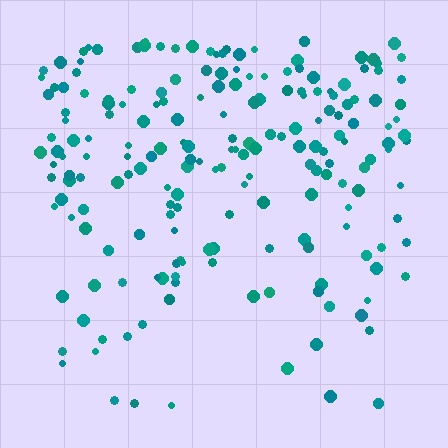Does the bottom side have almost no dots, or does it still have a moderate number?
Still a moderate number, just noticeably fewer than the top.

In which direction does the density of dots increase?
From bottom to top, with the top side densest.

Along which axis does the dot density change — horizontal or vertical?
Vertical.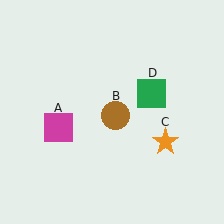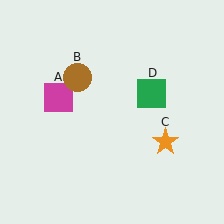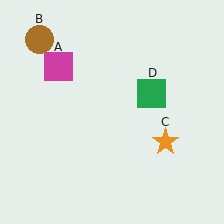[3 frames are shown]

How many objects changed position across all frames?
2 objects changed position: magenta square (object A), brown circle (object B).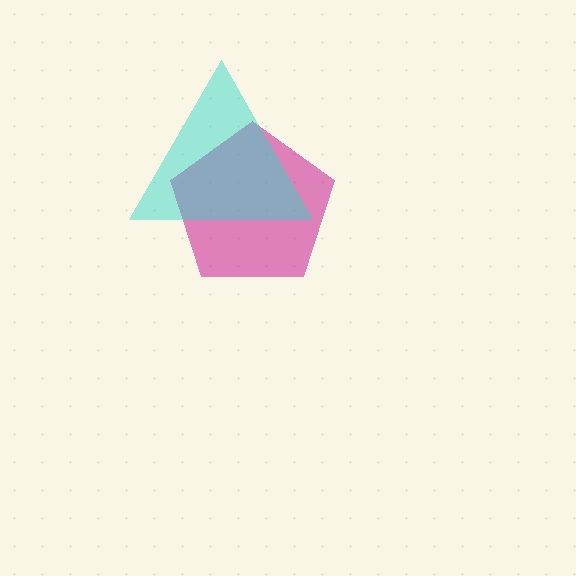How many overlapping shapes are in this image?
There are 2 overlapping shapes in the image.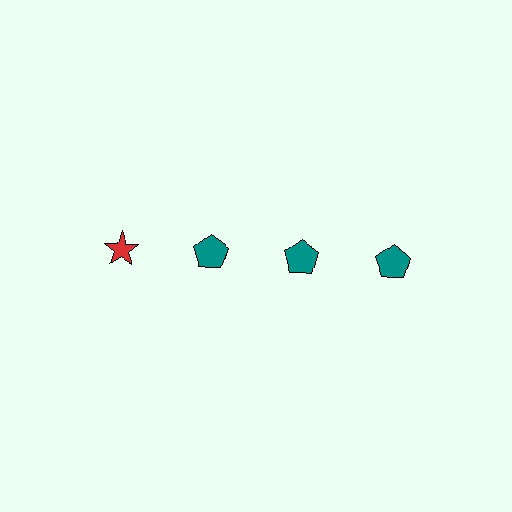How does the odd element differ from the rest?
It differs in both color (red instead of teal) and shape (star instead of pentagon).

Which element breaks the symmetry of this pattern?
The red star in the top row, leftmost column breaks the symmetry. All other shapes are teal pentagons.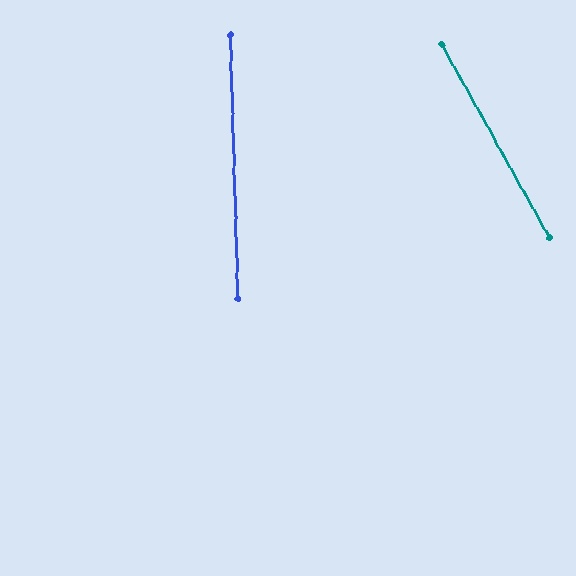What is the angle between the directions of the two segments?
Approximately 27 degrees.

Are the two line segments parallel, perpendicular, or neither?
Neither parallel nor perpendicular — they differ by about 27°.